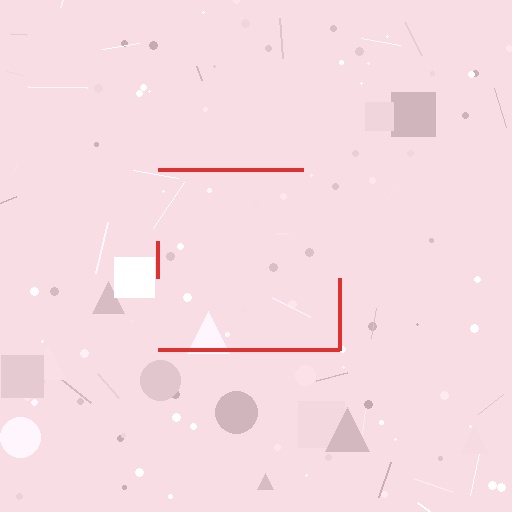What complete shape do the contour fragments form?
The contour fragments form a square.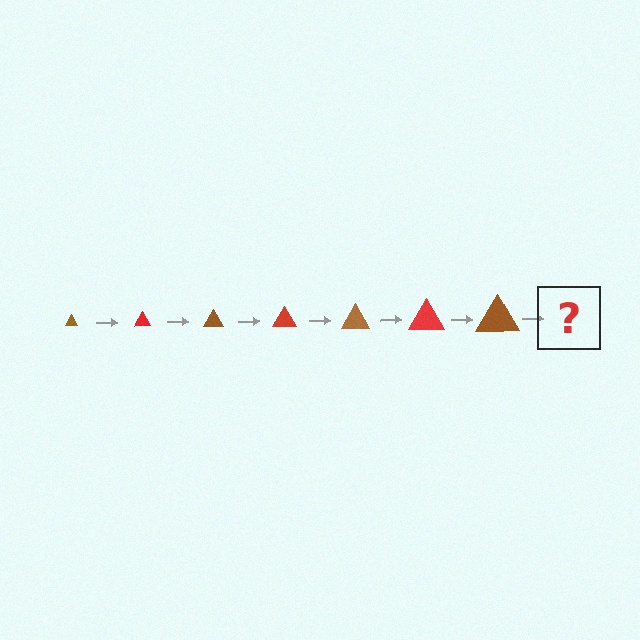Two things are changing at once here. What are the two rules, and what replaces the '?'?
The two rules are that the triangle grows larger each step and the color cycles through brown and red. The '?' should be a red triangle, larger than the previous one.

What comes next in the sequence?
The next element should be a red triangle, larger than the previous one.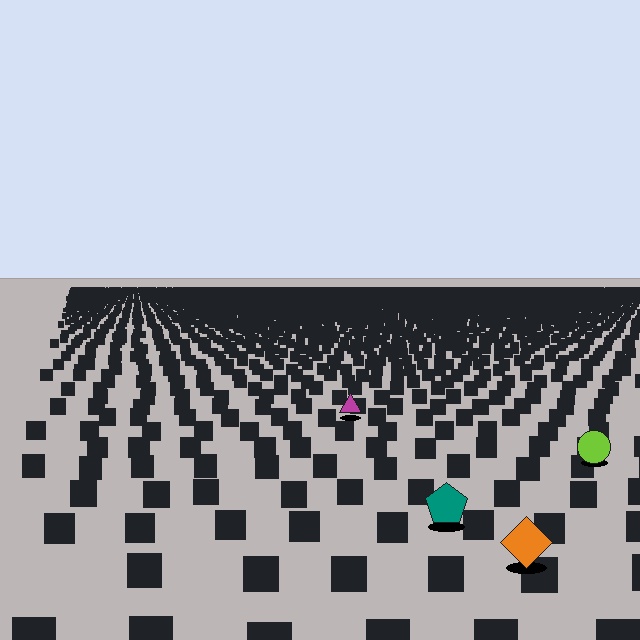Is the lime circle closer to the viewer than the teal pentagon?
No. The teal pentagon is closer — you can tell from the texture gradient: the ground texture is coarser near it.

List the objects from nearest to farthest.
From nearest to farthest: the orange diamond, the teal pentagon, the lime circle, the magenta triangle.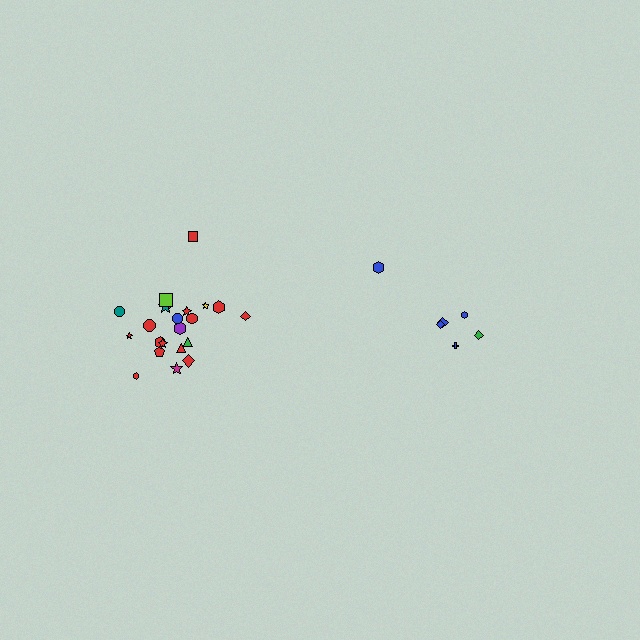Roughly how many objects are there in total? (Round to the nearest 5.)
Roughly 30 objects in total.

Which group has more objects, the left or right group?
The left group.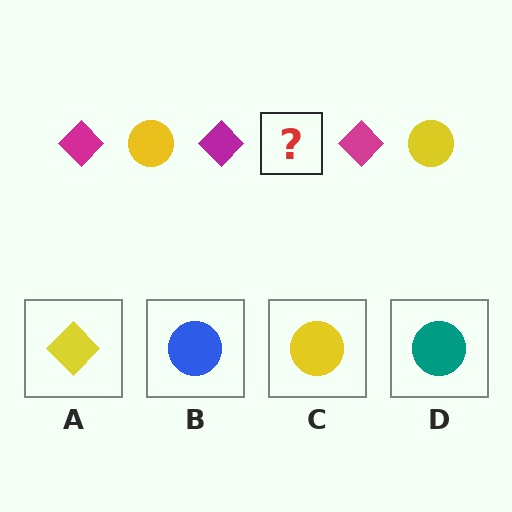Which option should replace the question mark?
Option C.